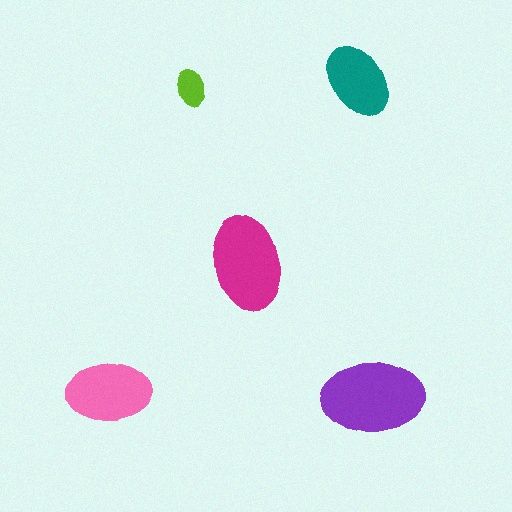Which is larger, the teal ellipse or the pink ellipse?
The pink one.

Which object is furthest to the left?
The pink ellipse is leftmost.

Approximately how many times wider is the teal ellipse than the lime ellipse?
About 2 times wider.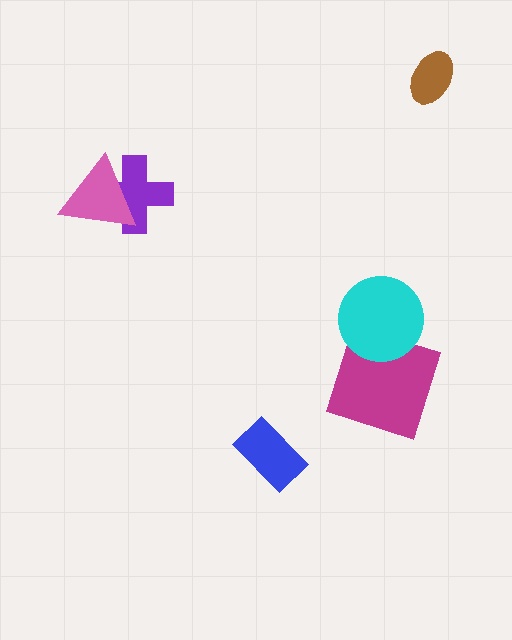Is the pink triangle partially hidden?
No, no other shape covers it.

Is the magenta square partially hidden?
Yes, it is partially covered by another shape.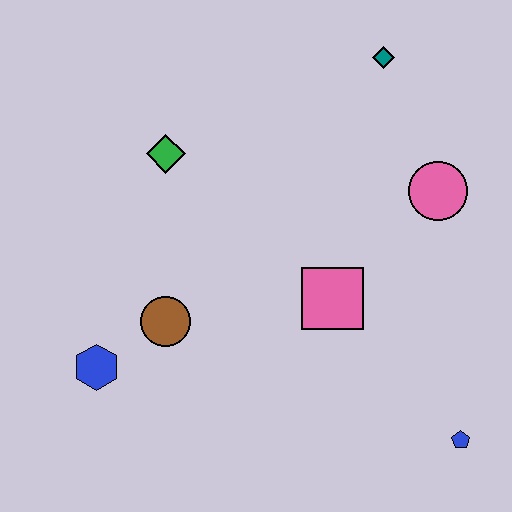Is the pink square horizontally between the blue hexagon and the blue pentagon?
Yes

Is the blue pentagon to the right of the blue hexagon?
Yes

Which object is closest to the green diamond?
The brown circle is closest to the green diamond.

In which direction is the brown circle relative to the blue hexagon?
The brown circle is to the right of the blue hexagon.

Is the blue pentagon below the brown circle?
Yes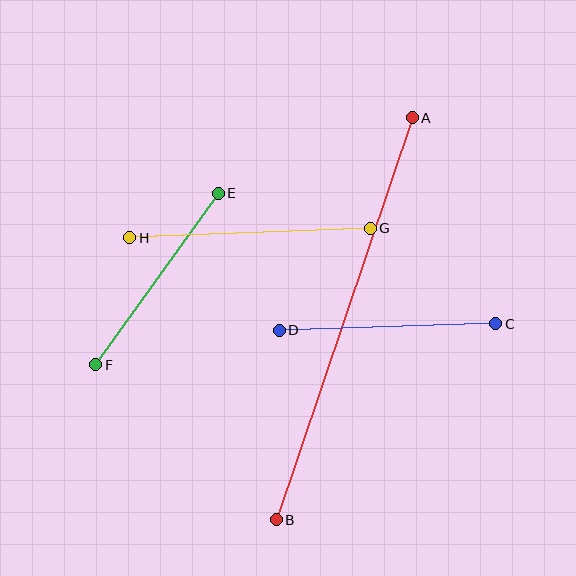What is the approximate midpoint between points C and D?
The midpoint is at approximately (387, 327) pixels.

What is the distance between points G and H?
The distance is approximately 241 pixels.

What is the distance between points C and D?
The distance is approximately 216 pixels.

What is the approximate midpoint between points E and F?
The midpoint is at approximately (157, 279) pixels.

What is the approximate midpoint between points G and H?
The midpoint is at approximately (250, 233) pixels.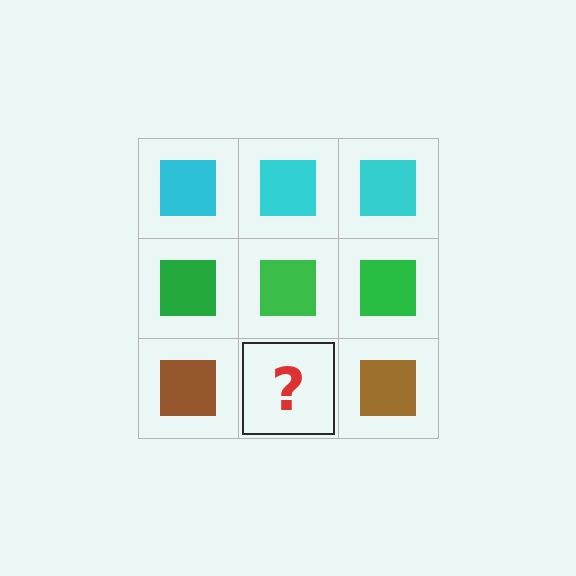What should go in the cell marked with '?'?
The missing cell should contain a brown square.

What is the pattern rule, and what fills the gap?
The rule is that each row has a consistent color. The gap should be filled with a brown square.